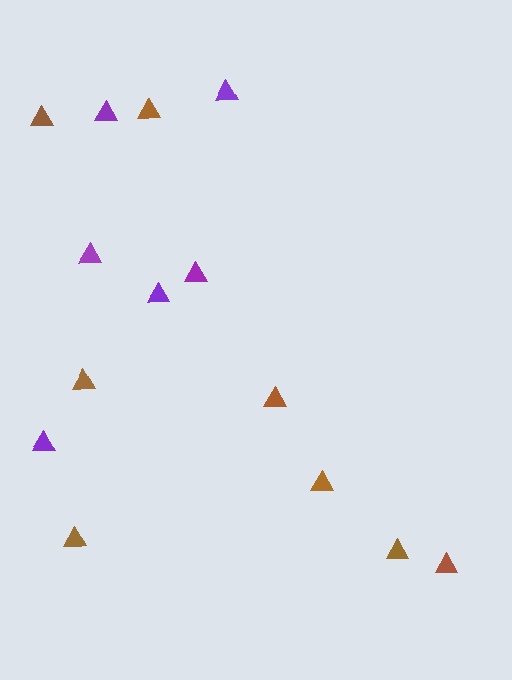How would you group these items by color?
There are 2 groups: one group of purple triangles (6) and one group of brown triangles (8).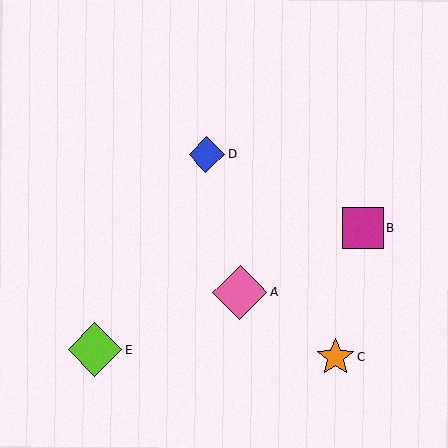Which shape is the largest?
The pink diamond (labeled A) is the largest.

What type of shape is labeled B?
Shape B is a magenta square.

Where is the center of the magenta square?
The center of the magenta square is at (363, 228).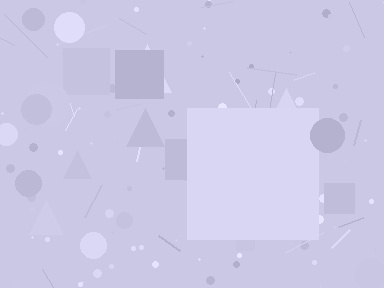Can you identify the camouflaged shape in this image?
The camouflaged shape is a square.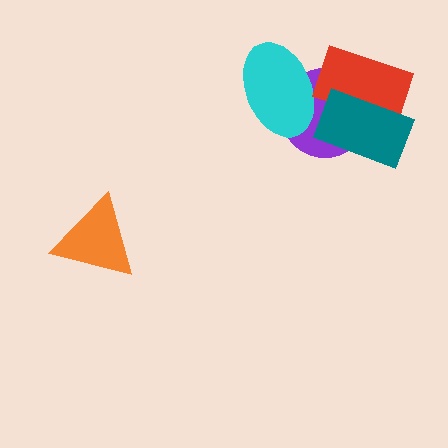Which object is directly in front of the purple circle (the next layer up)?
The cyan ellipse is directly in front of the purple circle.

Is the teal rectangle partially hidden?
No, no other shape covers it.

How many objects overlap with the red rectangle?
2 objects overlap with the red rectangle.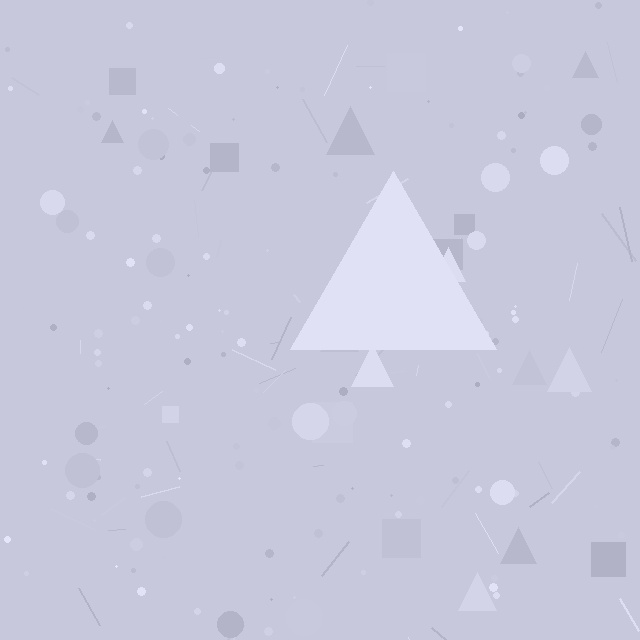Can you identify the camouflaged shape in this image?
The camouflaged shape is a triangle.